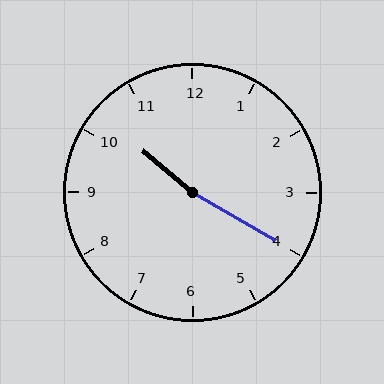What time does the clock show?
10:20.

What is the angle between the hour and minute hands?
Approximately 170 degrees.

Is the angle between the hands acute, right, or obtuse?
It is obtuse.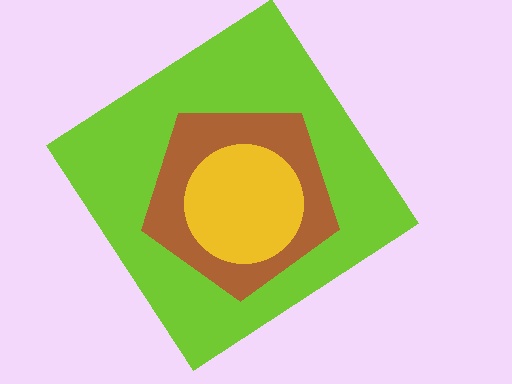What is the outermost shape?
The lime diamond.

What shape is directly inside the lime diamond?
The brown pentagon.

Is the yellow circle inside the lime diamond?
Yes.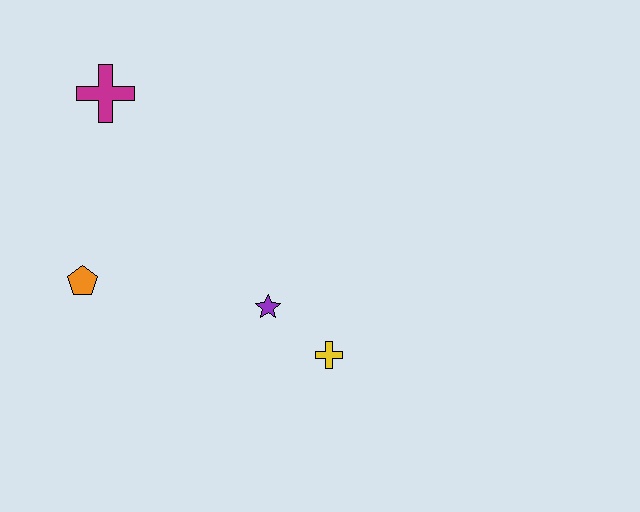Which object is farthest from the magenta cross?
The yellow cross is farthest from the magenta cross.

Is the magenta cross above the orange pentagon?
Yes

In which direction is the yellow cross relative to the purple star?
The yellow cross is to the right of the purple star.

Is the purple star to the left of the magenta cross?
No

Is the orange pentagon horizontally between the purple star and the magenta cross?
No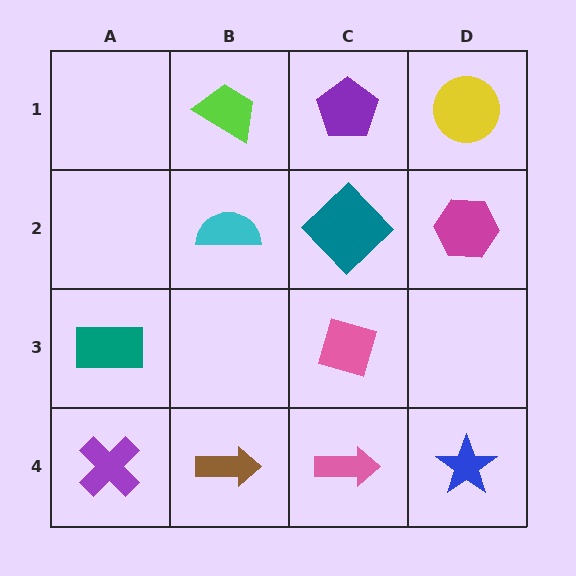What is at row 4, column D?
A blue star.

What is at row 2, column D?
A magenta hexagon.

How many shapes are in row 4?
4 shapes.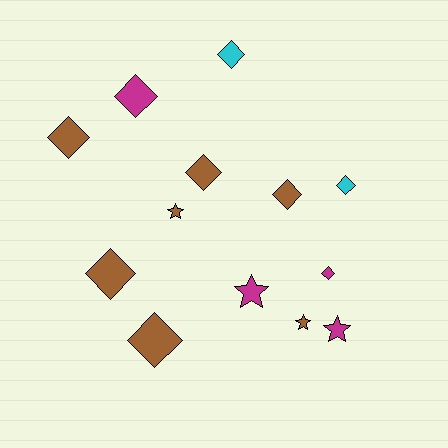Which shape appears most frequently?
Diamond, with 9 objects.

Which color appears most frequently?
Brown, with 7 objects.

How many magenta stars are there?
There are 2 magenta stars.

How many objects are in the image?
There are 13 objects.